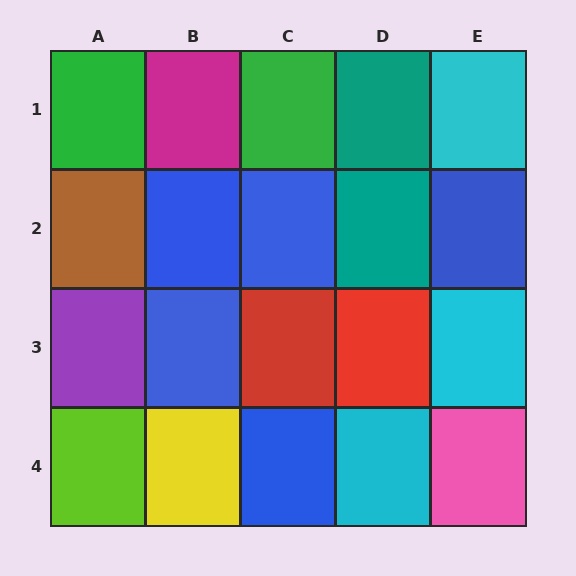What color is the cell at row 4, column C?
Blue.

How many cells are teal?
2 cells are teal.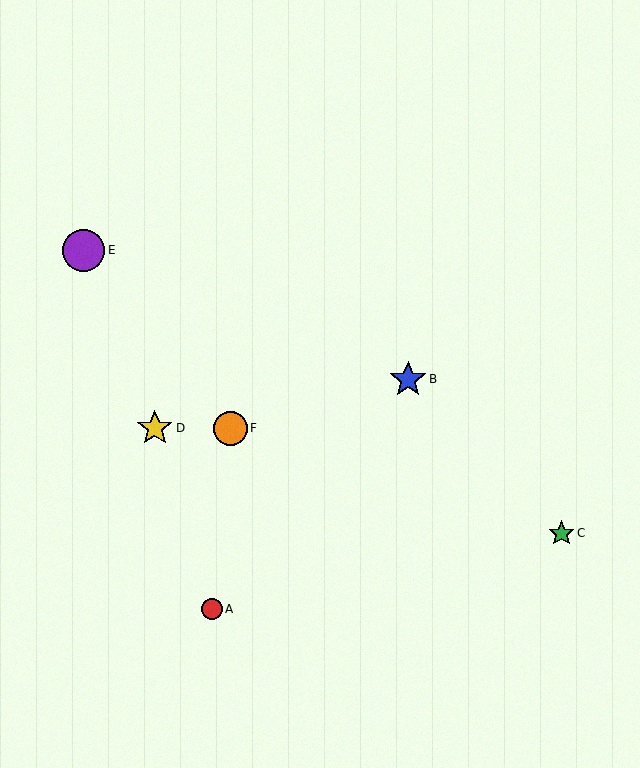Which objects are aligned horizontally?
Objects D, F are aligned horizontally.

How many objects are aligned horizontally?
2 objects (D, F) are aligned horizontally.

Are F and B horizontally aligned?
No, F is at y≈428 and B is at y≈380.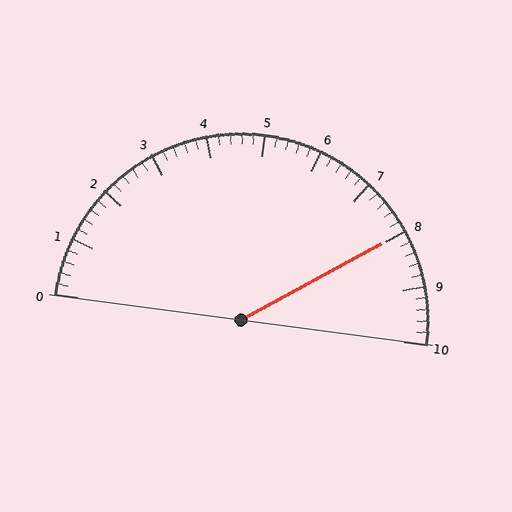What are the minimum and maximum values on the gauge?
The gauge ranges from 0 to 10.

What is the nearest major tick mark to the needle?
The nearest major tick mark is 8.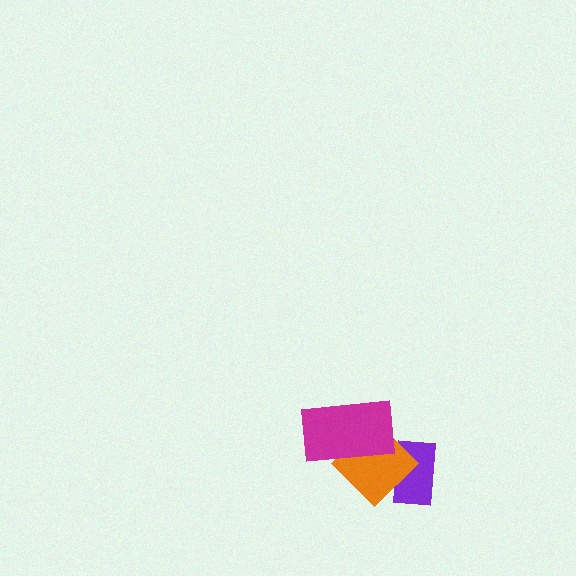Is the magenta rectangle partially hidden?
No, no other shape covers it.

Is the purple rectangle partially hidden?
Yes, it is partially covered by another shape.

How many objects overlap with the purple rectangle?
1 object overlaps with the purple rectangle.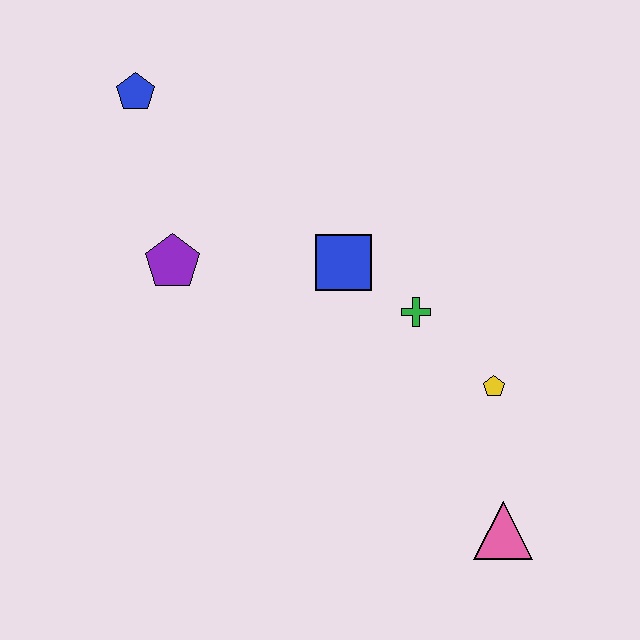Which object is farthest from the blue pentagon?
The pink triangle is farthest from the blue pentagon.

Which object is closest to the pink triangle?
The yellow pentagon is closest to the pink triangle.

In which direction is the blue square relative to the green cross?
The blue square is to the left of the green cross.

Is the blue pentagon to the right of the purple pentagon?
No